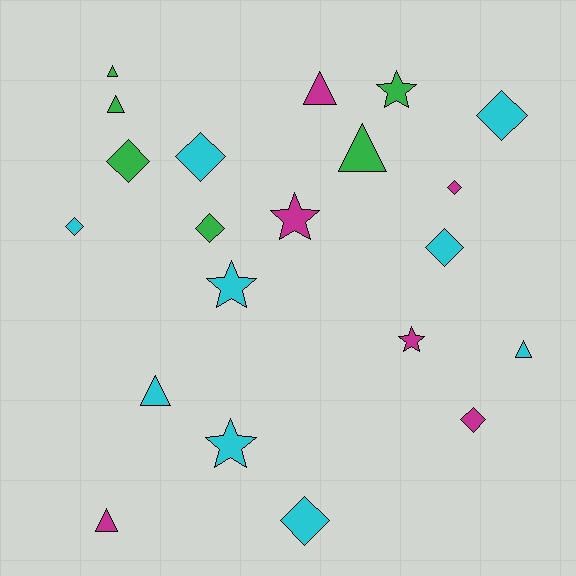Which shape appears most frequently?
Diamond, with 9 objects.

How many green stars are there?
There is 1 green star.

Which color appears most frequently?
Cyan, with 9 objects.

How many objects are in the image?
There are 21 objects.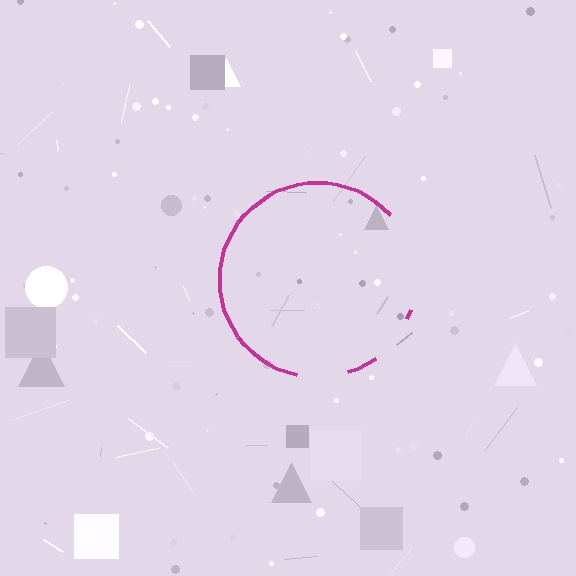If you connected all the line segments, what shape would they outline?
They would outline a circle.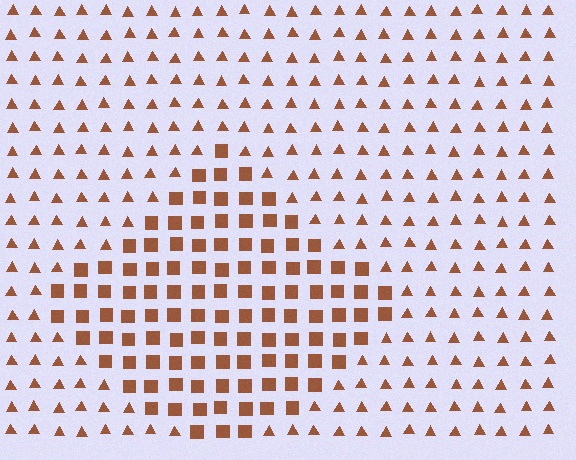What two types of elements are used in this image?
The image uses squares inside the diamond region and triangles outside it.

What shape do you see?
I see a diamond.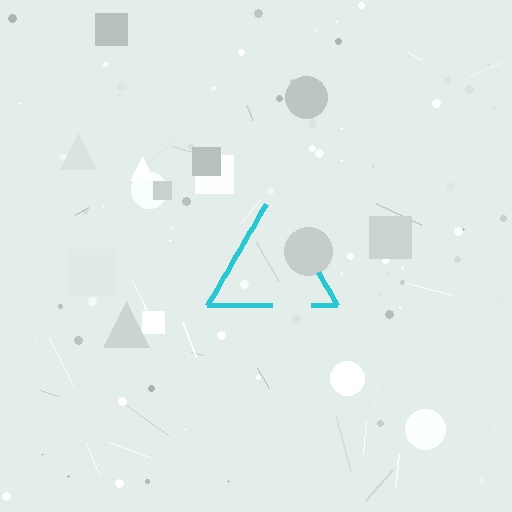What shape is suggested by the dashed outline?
The dashed outline suggests a triangle.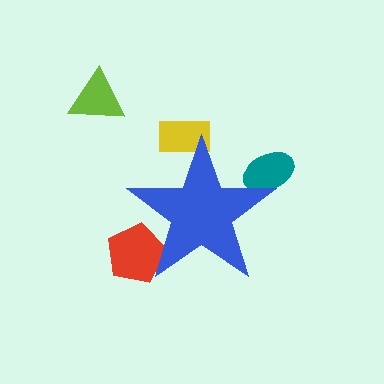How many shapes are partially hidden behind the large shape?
3 shapes are partially hidden.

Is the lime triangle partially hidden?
No, the lime triangle is fully visible.